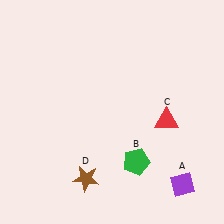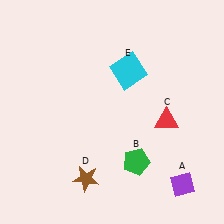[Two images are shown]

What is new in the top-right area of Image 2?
A cyan square (E) was added in the top-right area of Image 2.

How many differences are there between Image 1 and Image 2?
There is 1 difference between the two images.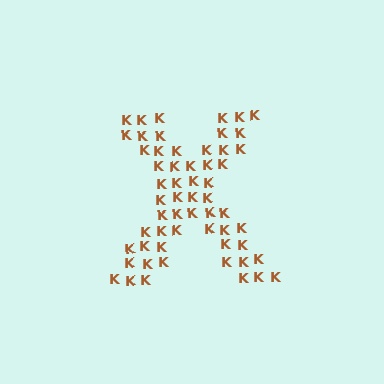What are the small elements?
The small elements are letter K's.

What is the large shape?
The large shape is the letter X.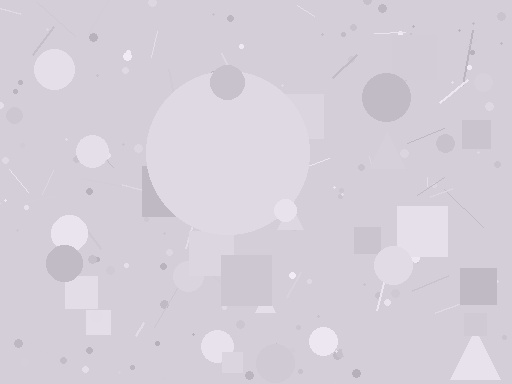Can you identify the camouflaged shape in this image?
The camouflaged shape is a circle.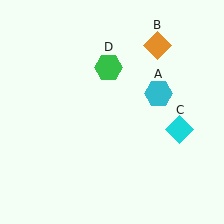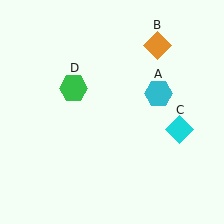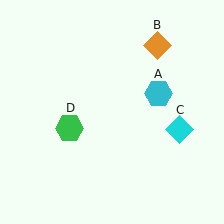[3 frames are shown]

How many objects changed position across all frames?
1 object changed position: green hexagon (object D).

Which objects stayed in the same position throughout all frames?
Cyan hexagon (object A) and orange diamond (object B) and cyan diamond (object C) remained stationary.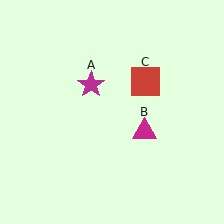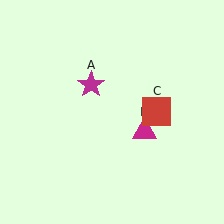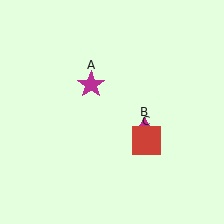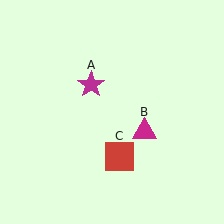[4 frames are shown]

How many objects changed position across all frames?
1 object changed position: red square (object C).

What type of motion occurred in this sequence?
The red square (object C) rotated clockwise around the center of the scene.